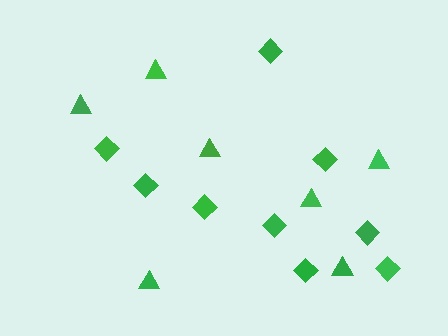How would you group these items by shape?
There are 2 groups: one group of triangles (7) and one group of diamonds (9).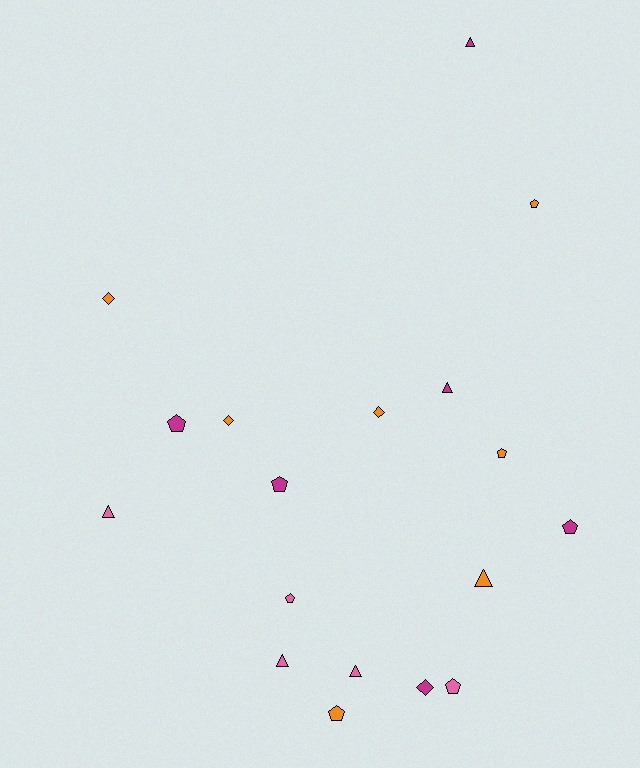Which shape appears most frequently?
Pentagon, with 8 objects.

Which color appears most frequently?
Orange, with 7 objects.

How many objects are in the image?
There are 18 objects.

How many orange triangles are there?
There is 1 orange triangle.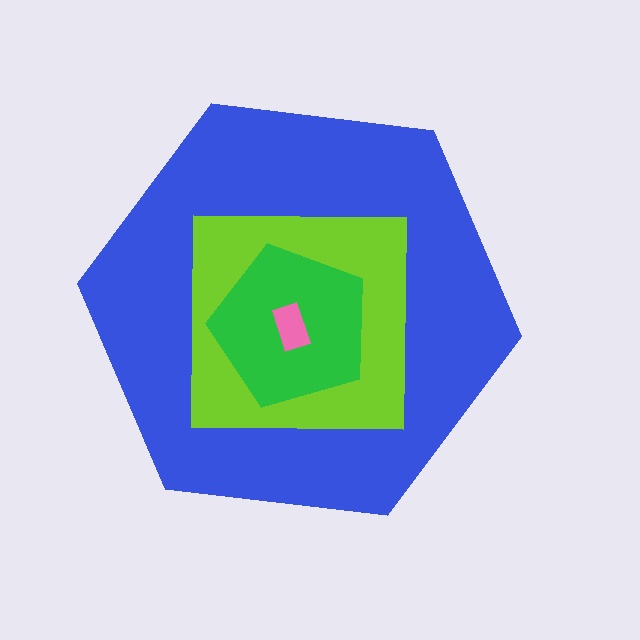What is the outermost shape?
The blue hexagon.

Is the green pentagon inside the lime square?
Yes.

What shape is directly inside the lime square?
The green pentagon.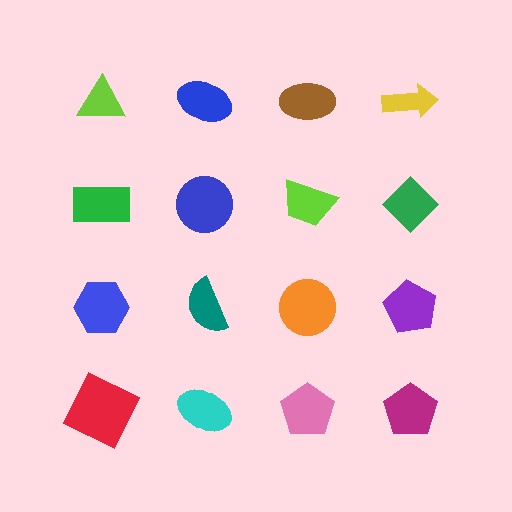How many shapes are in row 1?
4 shapes.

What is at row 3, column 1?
A blue hexagon.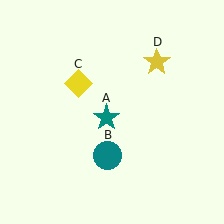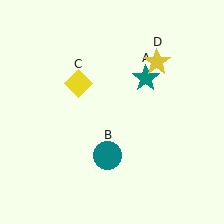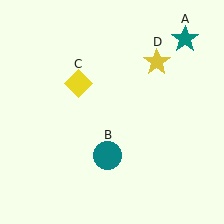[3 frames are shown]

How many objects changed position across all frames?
1 object changed position: teal star (object A).